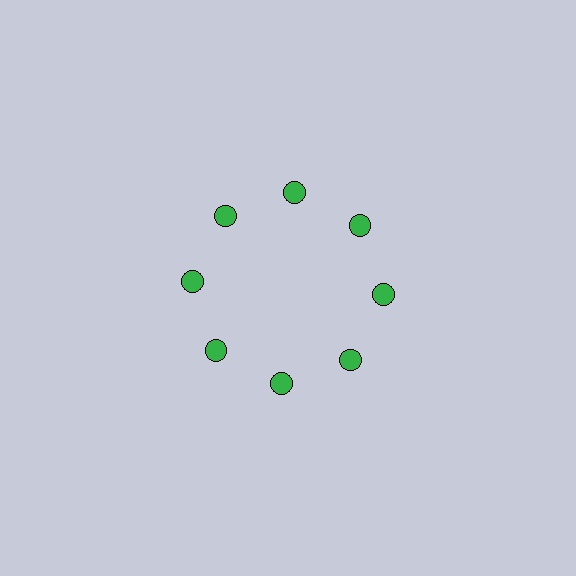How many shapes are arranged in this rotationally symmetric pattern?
There are 8 shapes, arranged in 8 groups of 1.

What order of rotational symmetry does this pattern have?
This pattern has 8-fold rotational symmetry.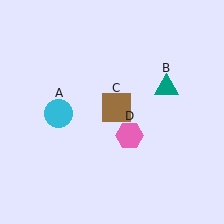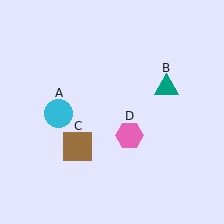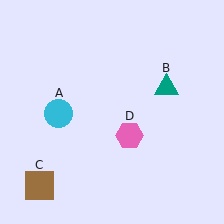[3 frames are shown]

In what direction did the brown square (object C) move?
The brown square (object C) moved down and to the left.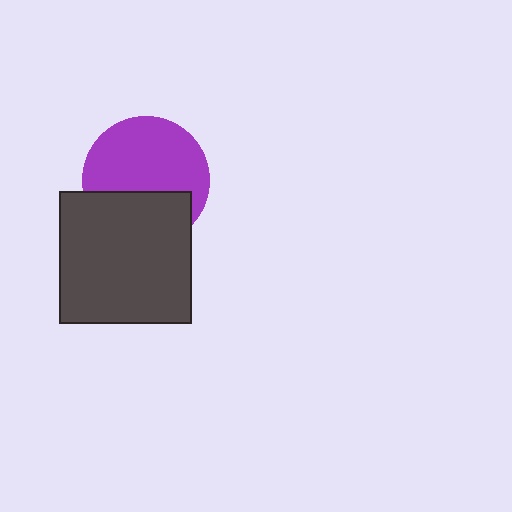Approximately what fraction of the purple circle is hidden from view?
Roughly 36% of the purple circle is hidden behind the dark gray square.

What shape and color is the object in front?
The object in front is a dark gray square.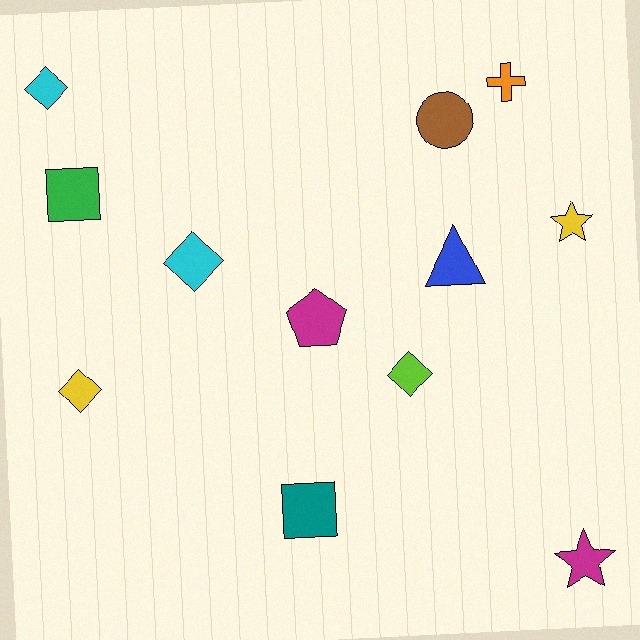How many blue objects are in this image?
There is 1 blue object.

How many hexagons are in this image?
There are no hexagons.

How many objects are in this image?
There are 12 objects.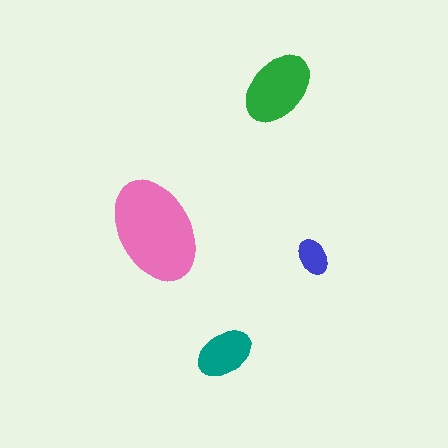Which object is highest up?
The green ellipse is topmost.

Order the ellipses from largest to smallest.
the pink one, the green one, the teal one, the blue one.